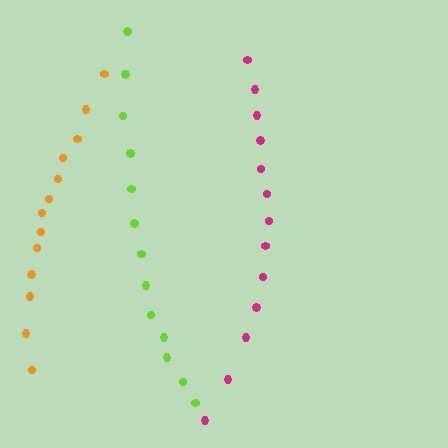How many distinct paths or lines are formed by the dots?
There are 3 distinct paths.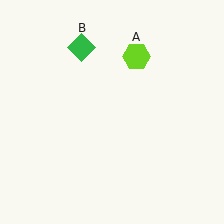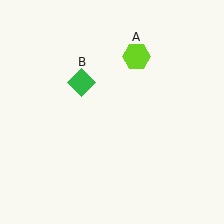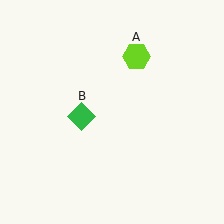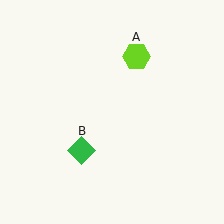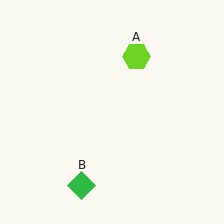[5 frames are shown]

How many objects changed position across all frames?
1 object changed position: green diamond (object B).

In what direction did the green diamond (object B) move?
The green diamond (object B) moved down.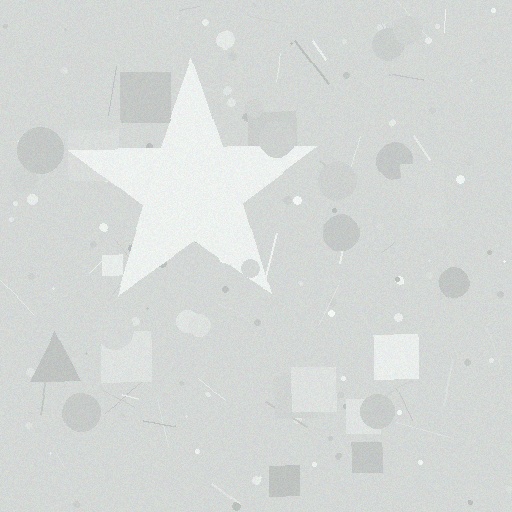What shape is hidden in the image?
A star is hidden in the image.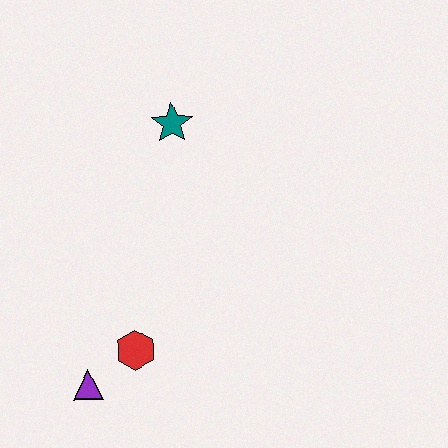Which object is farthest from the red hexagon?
The teal star is farthest from the red hexagon.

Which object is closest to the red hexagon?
The purple triangle is closest to the red hexagon.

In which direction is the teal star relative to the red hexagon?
The teal star is above the red hexagon.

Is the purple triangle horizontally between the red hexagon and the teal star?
No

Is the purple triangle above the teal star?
No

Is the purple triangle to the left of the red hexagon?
Yes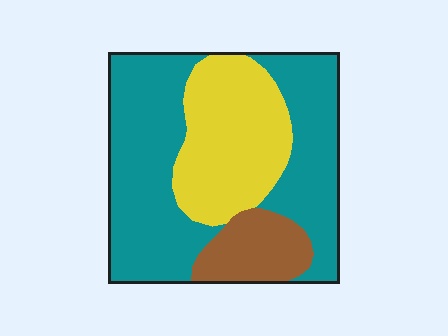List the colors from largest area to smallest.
From largest to smallest: teal, yellow, brown.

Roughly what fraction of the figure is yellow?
Yellow covers 29% of the figure.